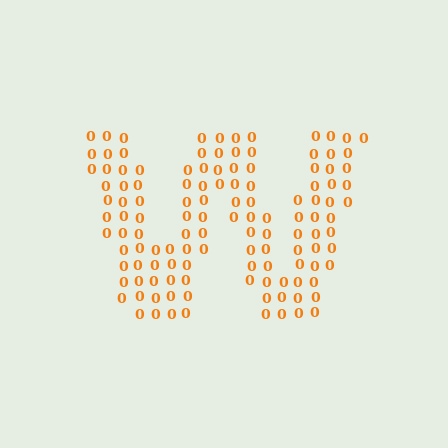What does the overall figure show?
The overall figure shows the letter W.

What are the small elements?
The small elements are digit 0's.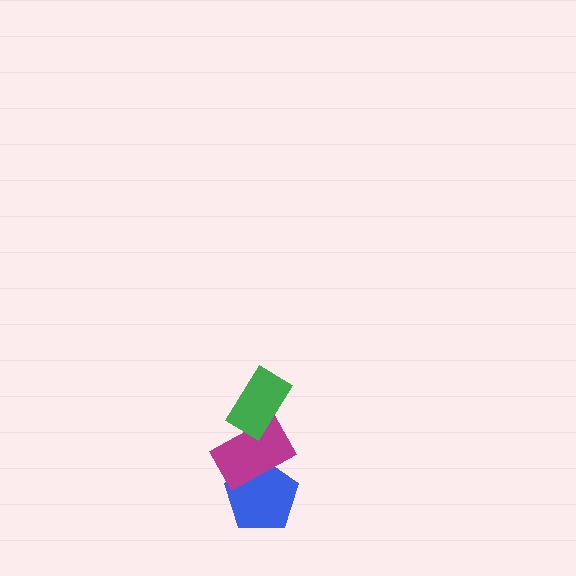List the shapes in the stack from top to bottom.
From top to bottom: the green rectangle, the magenta rectangle, the blue pentagon.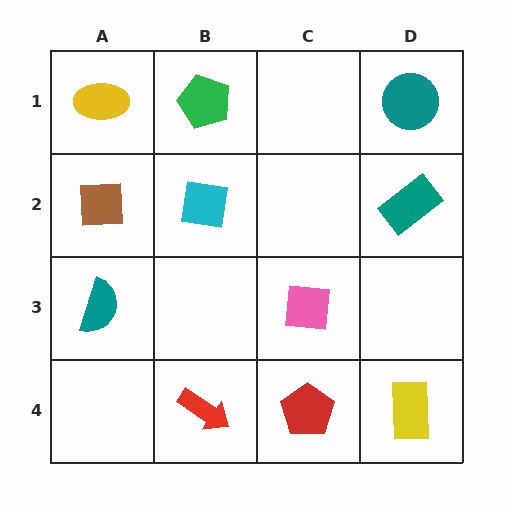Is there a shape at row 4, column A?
No, that cell is empty.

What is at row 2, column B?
A cyan square.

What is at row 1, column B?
A green pentagon.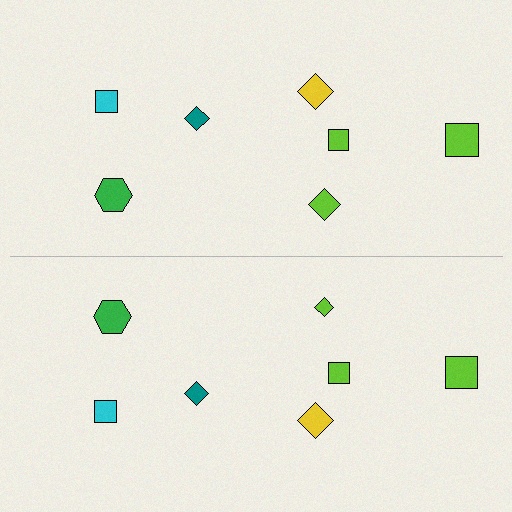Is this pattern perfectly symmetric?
No, the pattern is not perfectly symmetric. The lime diamond on the bottom side has a different size than its mirror counterpart.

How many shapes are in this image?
There are 14 shapes in this image.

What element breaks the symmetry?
The lime diamond on the bottom side has a different size than its mirror counterpart.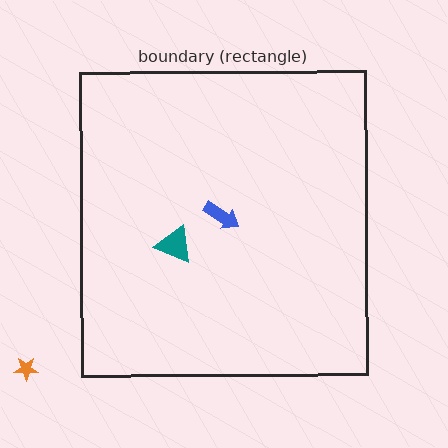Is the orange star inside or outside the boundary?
Outside.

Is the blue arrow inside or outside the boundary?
Inside.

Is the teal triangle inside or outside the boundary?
Inside.